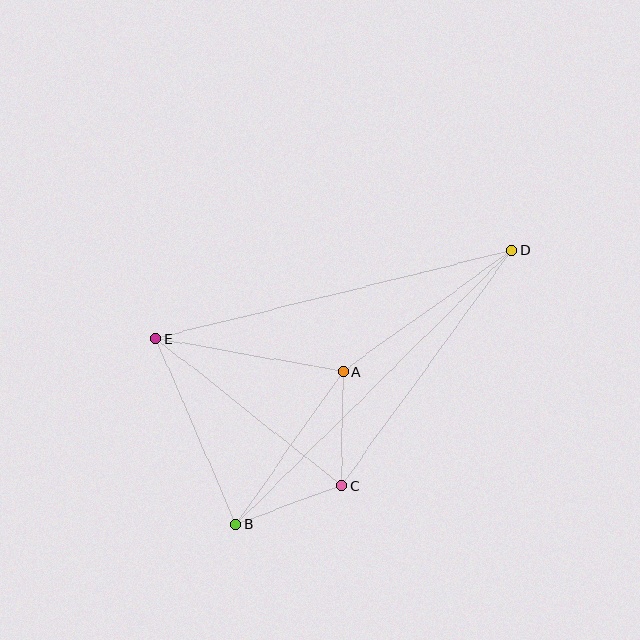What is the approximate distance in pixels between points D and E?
The distance between D and E is approximately 367 pixels.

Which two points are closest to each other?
Points B and C are closest to each other.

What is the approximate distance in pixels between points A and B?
The distance between A and B is approximately 187 pixels.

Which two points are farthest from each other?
Points B and D are farthest from each other.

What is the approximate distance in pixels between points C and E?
The distance between C and E is approximately 237 pixels.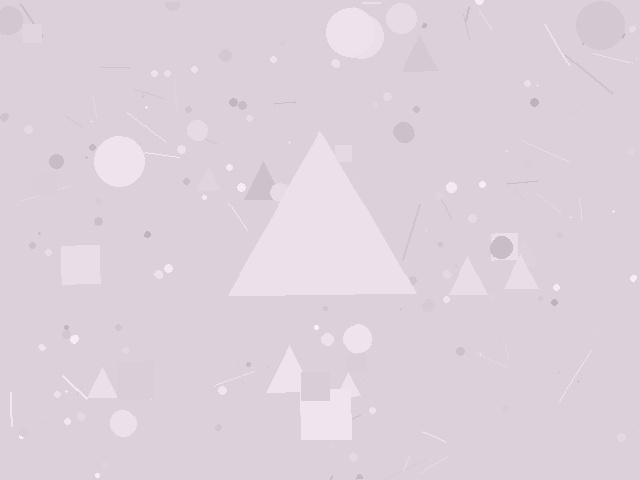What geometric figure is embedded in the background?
A triangle is embedded in the background.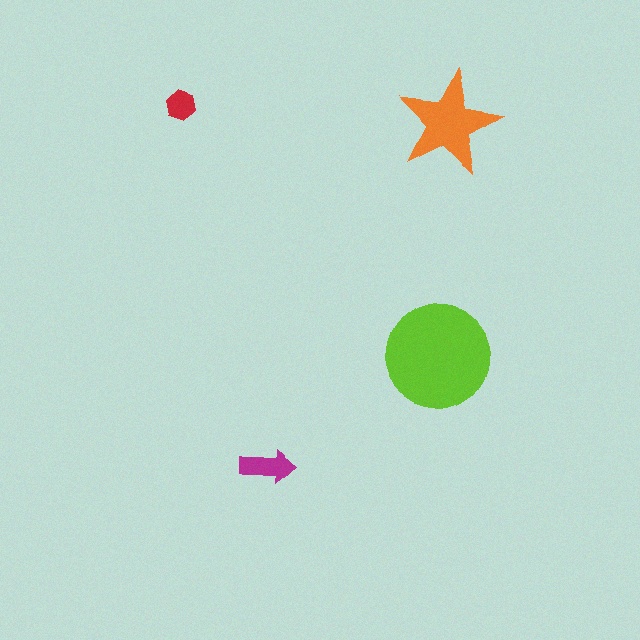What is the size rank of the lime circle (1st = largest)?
1st.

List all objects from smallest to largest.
The red hexagon, the magenta arrow, the orange star, the lime circle.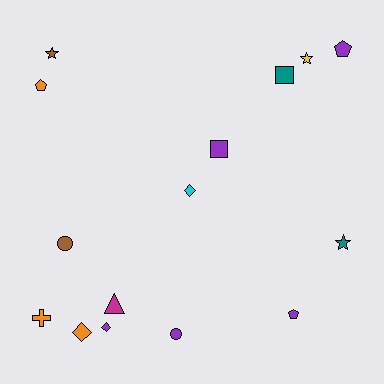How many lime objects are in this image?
There are no lime objects.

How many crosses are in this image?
There is 1 cross.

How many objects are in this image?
There are 15 objects.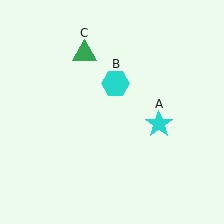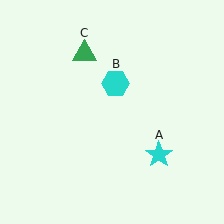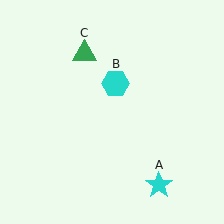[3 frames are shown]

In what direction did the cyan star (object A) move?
The cyan star (object A) moved down.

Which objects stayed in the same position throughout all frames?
Cyan hexagon (object B) and green triangle (object C) remained stationary.